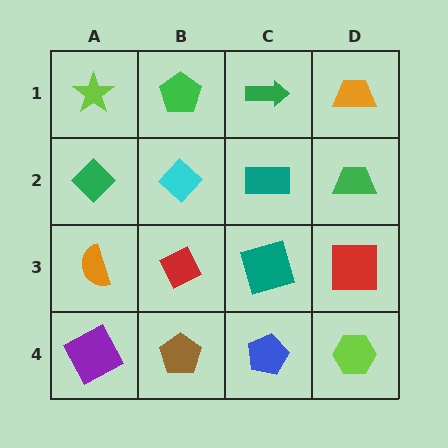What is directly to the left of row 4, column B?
A purple square.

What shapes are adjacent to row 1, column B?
A cyan diamond (row 2, column B), a lime star (row 1, column A), a green arrow (row 1, column C).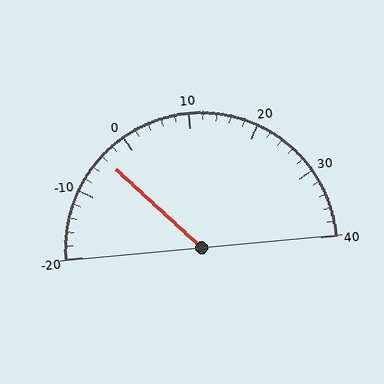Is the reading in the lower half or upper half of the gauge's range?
The reading is in the lower half of the range (-20 to 40).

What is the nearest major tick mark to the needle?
The nearest major tick mark is 0.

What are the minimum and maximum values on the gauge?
The gauge ranges from -20 to 40.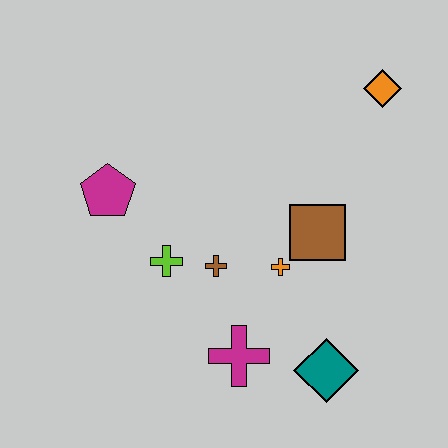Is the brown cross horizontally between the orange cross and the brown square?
No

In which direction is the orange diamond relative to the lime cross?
The orange diamond is to the right of the lime cross.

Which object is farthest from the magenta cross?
The orange diamond is farthest from the magenta cross.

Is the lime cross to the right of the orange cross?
No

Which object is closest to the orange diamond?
The brown square is closest to the orange diamond.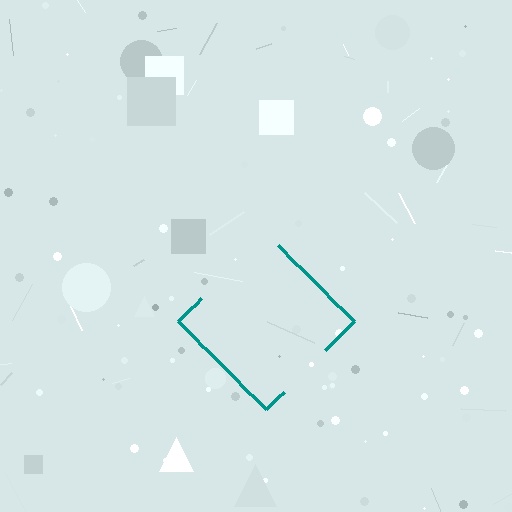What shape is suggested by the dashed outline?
The dashed outline suggests a diamond.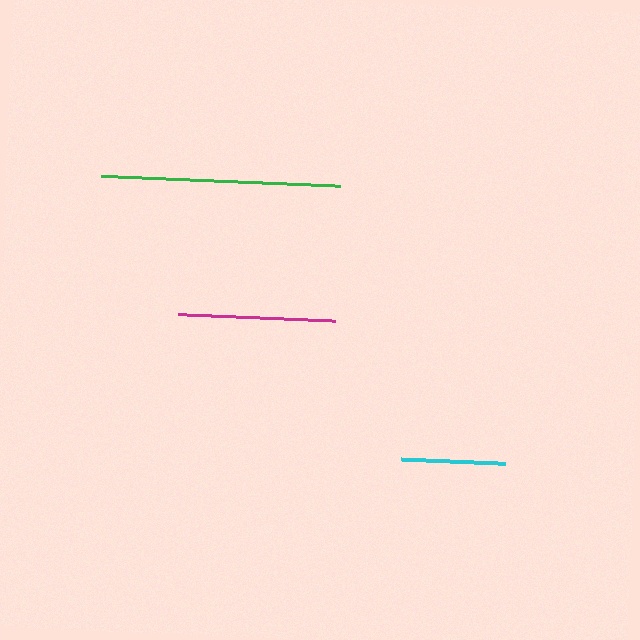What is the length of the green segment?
The green segment is approximately 239 pixels long.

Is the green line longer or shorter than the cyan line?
The green line is longer than the cyan line.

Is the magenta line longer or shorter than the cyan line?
The magenta line is longer than the cyan line.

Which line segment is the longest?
The green line is the longest at approximately 239 pixels.